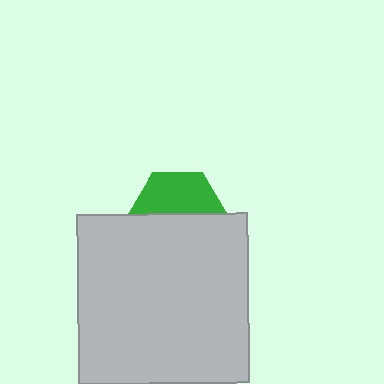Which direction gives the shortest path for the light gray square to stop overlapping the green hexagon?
Moving down gives the shortest separation.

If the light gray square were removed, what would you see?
You would see the complete green hexagon.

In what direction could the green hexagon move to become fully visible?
The green hexagon could move up. That would shift it out from behind the light gray square entirely.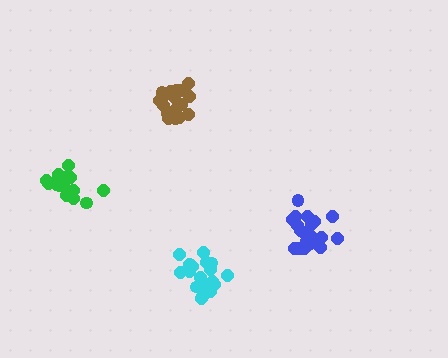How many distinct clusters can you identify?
There are 4 distinct clusters.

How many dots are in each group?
Group 1: 15 dots, Group 2: 21 dots, Group 3: 20 dots, Group 4: 21 dots (77 total).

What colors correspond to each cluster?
The clusters are colored: green, blue, brown, cyan.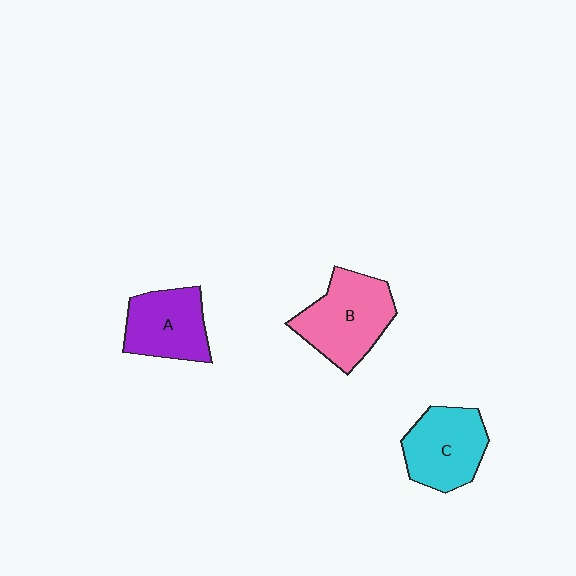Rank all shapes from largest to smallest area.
From largest to smallest: B (pink), C (cyan), A (purple).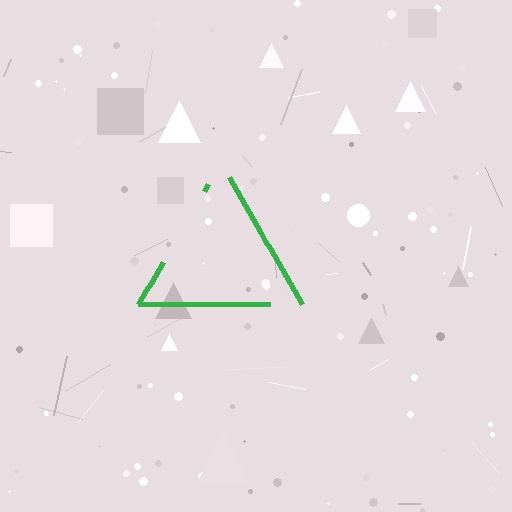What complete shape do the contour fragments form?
The contour fragments form a triangle.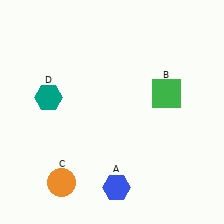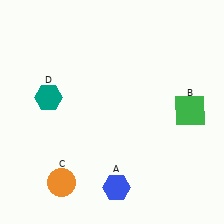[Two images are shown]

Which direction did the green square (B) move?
The green square (B) moved right.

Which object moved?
The green square (B) moved right.